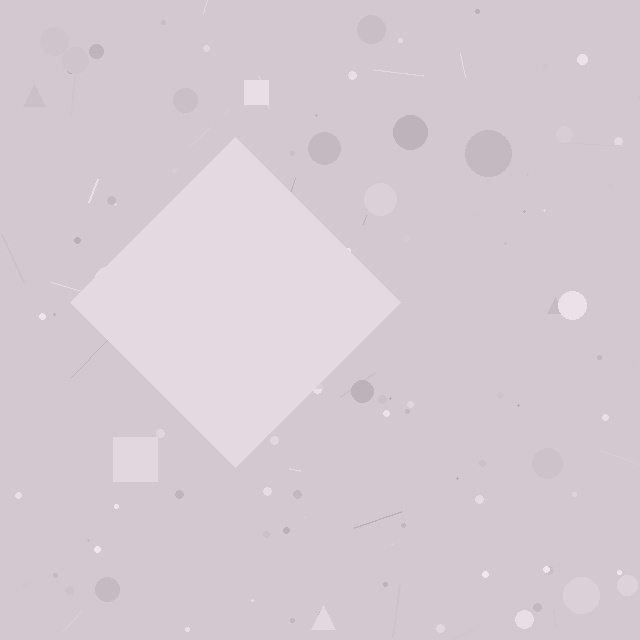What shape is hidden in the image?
A diamond is hidden in the image.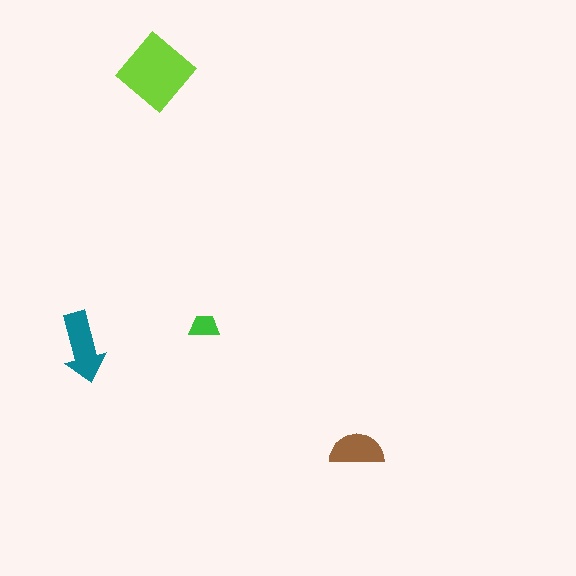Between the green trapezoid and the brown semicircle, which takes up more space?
The brown semicircle.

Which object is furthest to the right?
The brown semicircle is rightmost.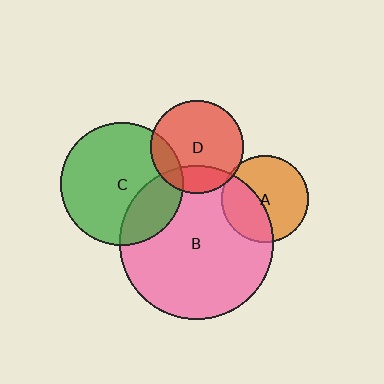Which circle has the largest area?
Circle B (pink).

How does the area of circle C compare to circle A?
Approximately 2.0 times.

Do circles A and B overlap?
Yes.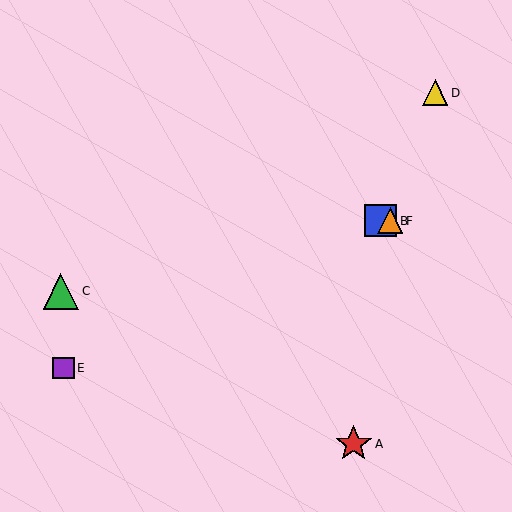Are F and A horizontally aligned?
No, F is at y≈221 and A is at y≈444.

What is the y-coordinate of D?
Object D is at y≈93.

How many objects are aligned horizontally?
2 objects (B, F) are aligned horizontally.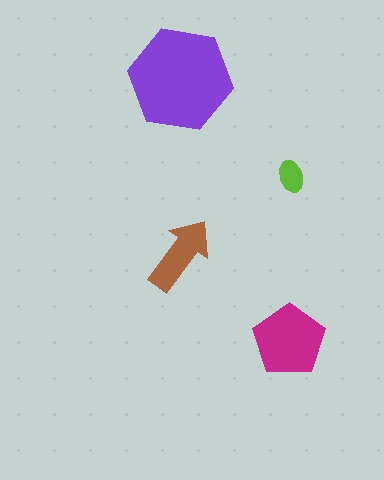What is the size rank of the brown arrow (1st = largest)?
3rd.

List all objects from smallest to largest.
The lime ellipse, the brown arrow, the magenta pentagon, the purple hexagon.